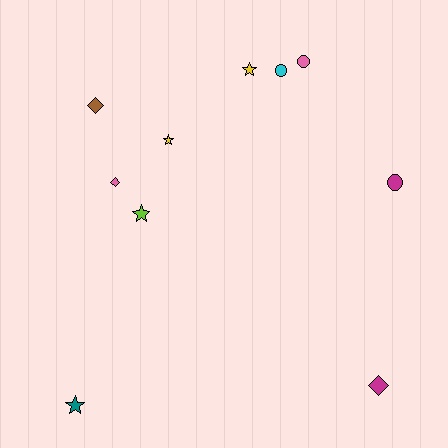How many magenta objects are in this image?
There are 2 magenta objects.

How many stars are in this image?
There are 4 stars.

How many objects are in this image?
There are 10 objects.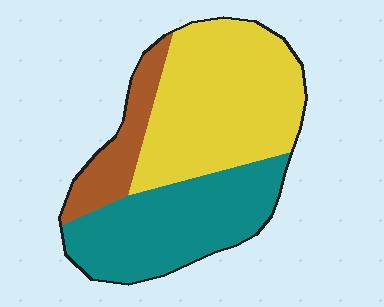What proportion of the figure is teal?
Teal takes up between a third and a half of the figure.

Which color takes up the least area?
Brown, at roughly 15%.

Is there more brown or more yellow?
Yellow.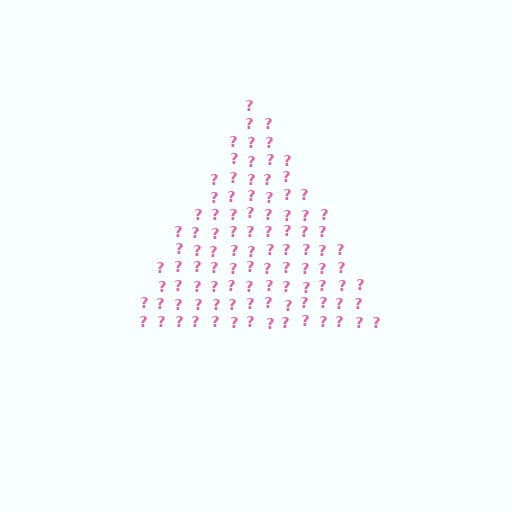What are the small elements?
The small elements are question marks.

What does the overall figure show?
The overall figure shows a triangle.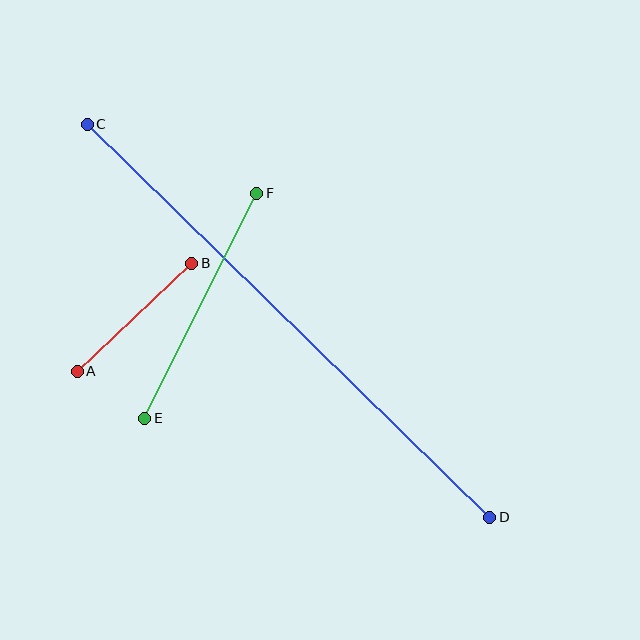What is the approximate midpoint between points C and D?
The midpoint is at approximately (289, 321) pixels.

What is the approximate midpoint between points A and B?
The midpoint is at approximately (135, 317) pixels.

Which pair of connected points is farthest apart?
Points C and D are farthest apart.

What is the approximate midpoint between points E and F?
The midpoint is at approximately (201, 306) pixels.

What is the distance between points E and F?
The distance is approximately 251 pixels.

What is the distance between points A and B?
The distance is approximately 157 pixels.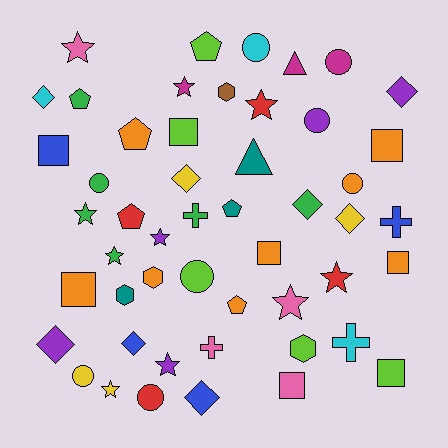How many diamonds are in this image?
There are 8 diamonds.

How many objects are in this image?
There are 50 objects.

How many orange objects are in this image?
There are 8 orange objects.